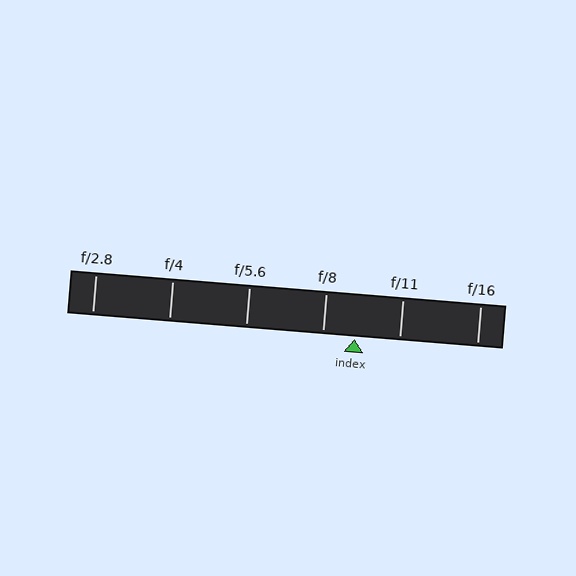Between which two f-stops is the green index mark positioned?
The index mark is between f/8 and f/11.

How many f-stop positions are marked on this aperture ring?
There are 6 f-stop positions marked.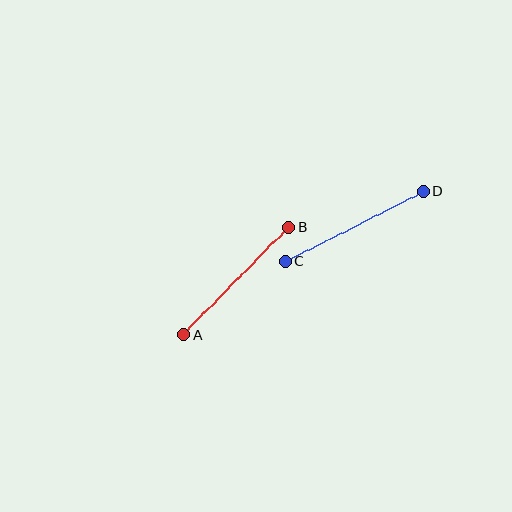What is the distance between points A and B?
The distance is approximately 150 pixels.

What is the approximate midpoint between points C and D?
The midpoint is at approximately (354, 226) pixels.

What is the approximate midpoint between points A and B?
The midpoint is at approximately (236, 281) pixels.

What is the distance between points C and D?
The distance is approximately 155 pixels.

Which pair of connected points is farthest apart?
Points C and D are farthest apart.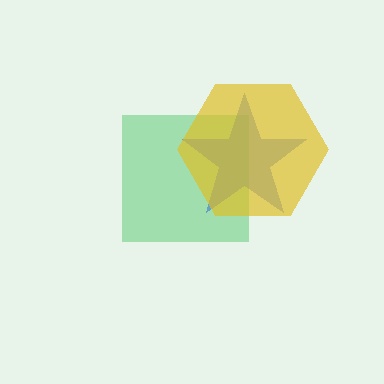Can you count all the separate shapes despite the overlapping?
Yes, there are 3 separate shapes.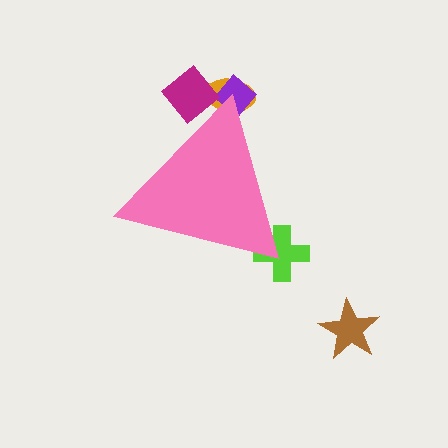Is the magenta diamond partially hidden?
Yes, the magenta diamond is partially hidden behind the pink triangle.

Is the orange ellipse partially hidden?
Yes, the orange ellipse is partially hidden behind the pink triangle.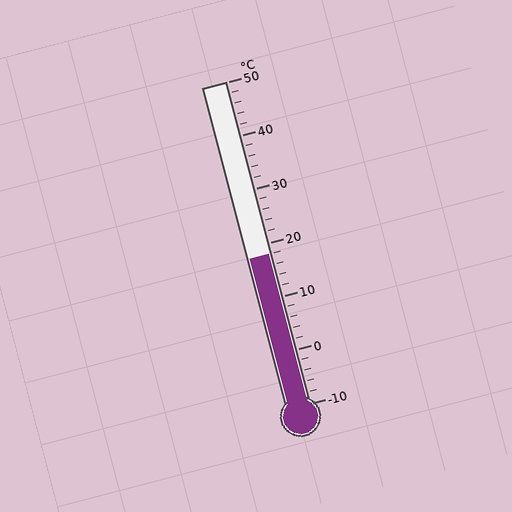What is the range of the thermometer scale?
The thermometer scale ranges from -10°C to 50°C.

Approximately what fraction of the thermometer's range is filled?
The thermometer is filled to approximately 45% of its range.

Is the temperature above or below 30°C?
The temperature is below 30°C.